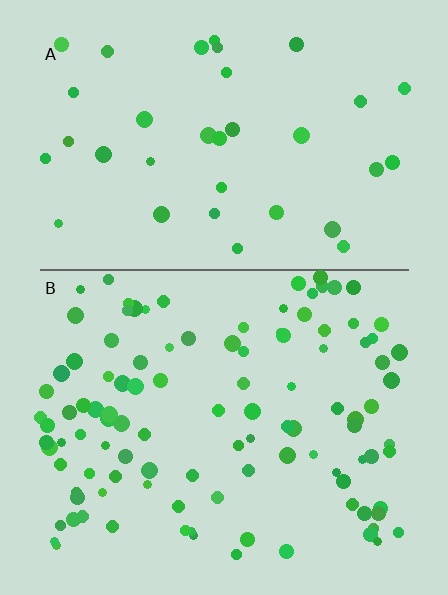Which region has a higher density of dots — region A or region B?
B (the bottom).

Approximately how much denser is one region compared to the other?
Approximately 3.0× — region B over region A.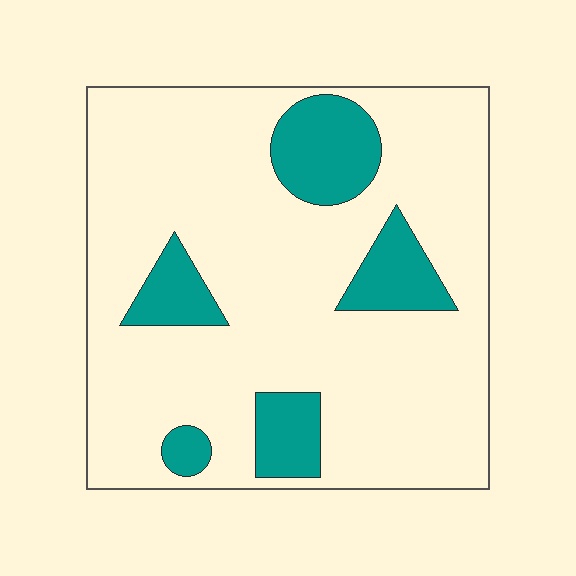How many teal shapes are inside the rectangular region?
5.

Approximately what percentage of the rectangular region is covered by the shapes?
Approximately 20%.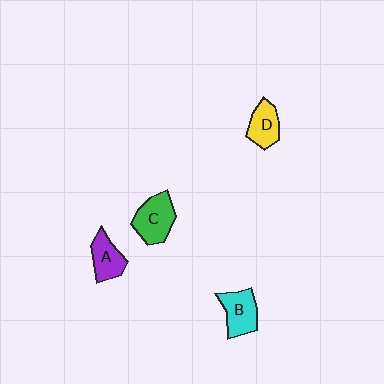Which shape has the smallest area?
Shape D (yellow).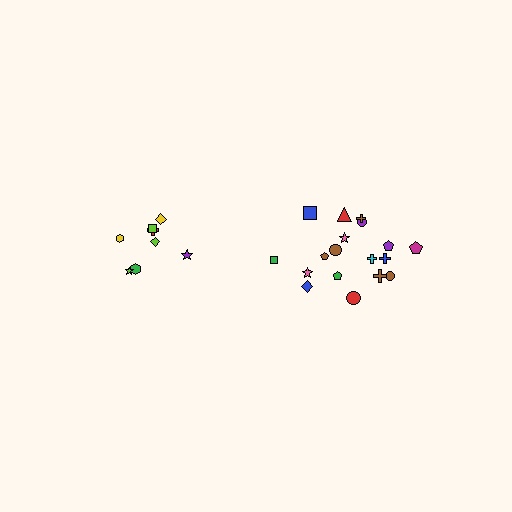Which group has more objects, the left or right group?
The right group.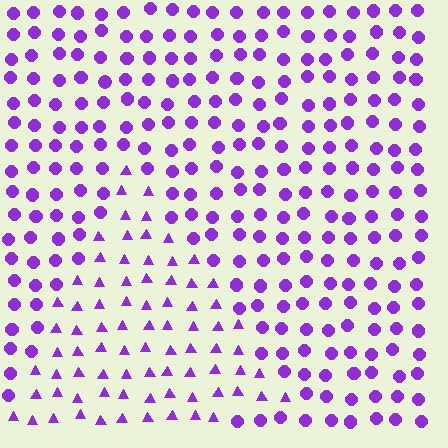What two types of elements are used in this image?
The image uses triangles inside the triangle region and circles outside it.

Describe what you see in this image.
The image is filled with small purple elements arranged in a uniform grid. A triangle-shaped region contains triangles, while the surrounding area contains circles. The boundary is defined purely by the change in element shape.